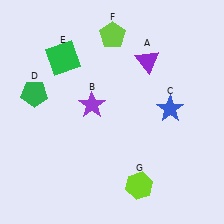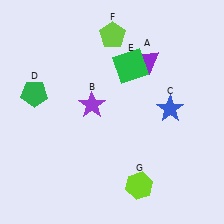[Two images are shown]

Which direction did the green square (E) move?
The green square (E) moved right.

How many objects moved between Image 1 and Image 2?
1 object moved between the two images.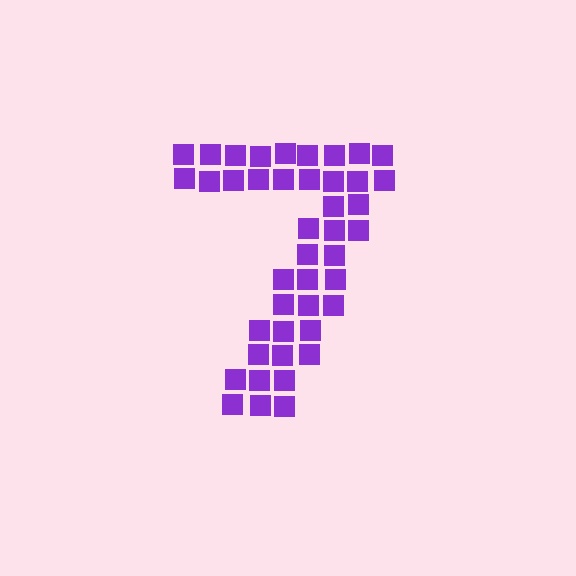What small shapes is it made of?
It is made of small squares.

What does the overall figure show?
The overall figure shows the digit 7.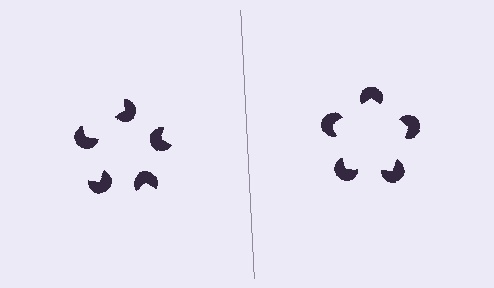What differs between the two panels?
The pac-man discs are positioned identically on both sides; only the wedge orientations differ. On the right they align to a pentagon; on the left they are misaligned.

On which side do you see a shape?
An illusory pentagon appears on the right side. On the left side the wedge cuts are rotated, so no coherent shape forms.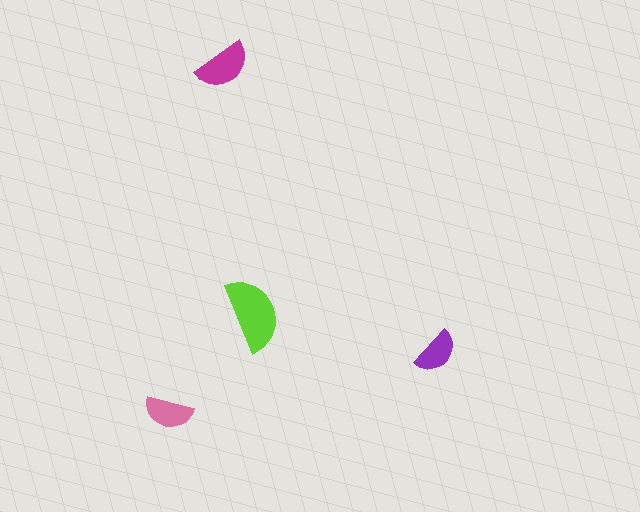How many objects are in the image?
There are 4 objects in the image.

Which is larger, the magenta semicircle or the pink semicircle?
The magenta one.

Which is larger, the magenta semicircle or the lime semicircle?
The lime one.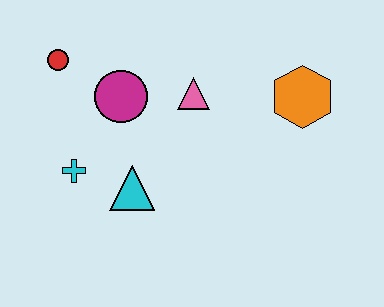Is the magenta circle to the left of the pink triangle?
Yes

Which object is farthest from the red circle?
The orange hexagon is farthest from the red circle.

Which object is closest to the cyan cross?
The cyan triangle is closest to the cyan cross.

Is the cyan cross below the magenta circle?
Yes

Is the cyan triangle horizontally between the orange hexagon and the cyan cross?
Yes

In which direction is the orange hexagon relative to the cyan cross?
The orange hexagon is to the right of the cyan cross.